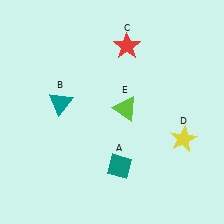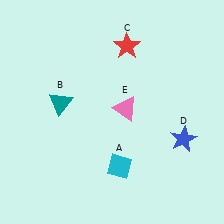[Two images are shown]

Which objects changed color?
A changed from teal to cyan. D changed from yellow to blue. E changed from lime to pink.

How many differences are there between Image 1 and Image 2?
There are 3 differences between the two images.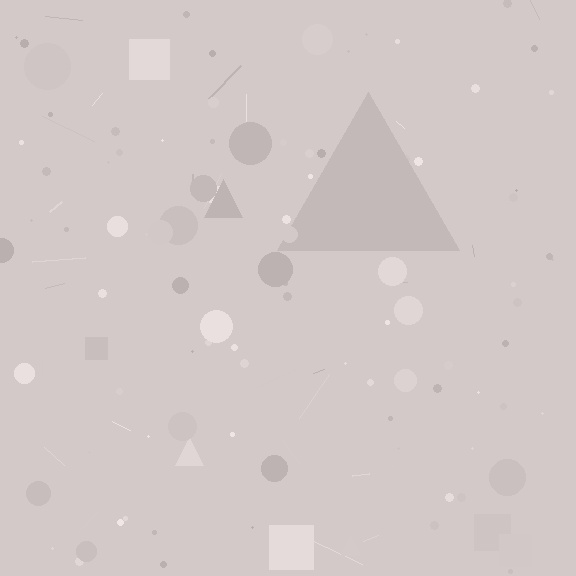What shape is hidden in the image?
A triangle is hidden in the image.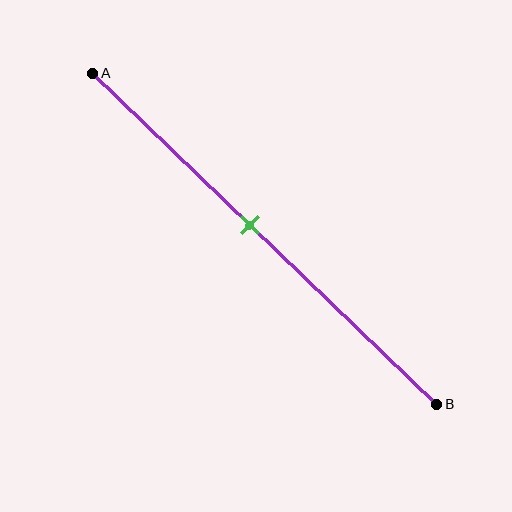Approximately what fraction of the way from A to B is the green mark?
The green mark is approximately 45% of the way from A to B.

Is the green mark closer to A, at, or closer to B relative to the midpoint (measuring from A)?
The green mark is closer to point A than the midpoint of segment AB.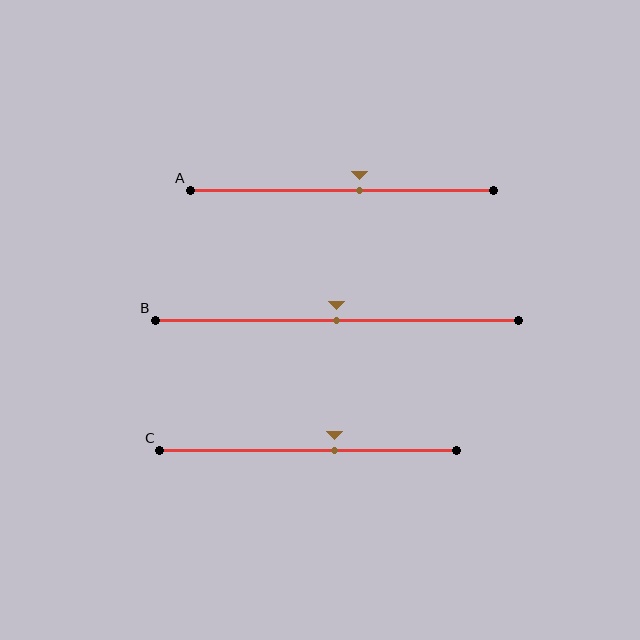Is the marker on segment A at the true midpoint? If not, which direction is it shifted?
No, the marker on segment A is shifted to the right by about 6% of the segment length.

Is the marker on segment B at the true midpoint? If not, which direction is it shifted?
Yes, the marker on segment B is at the true midpoint.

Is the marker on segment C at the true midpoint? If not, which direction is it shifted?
No, the marker on segment C is shifted to the right by about 9% of the segment length.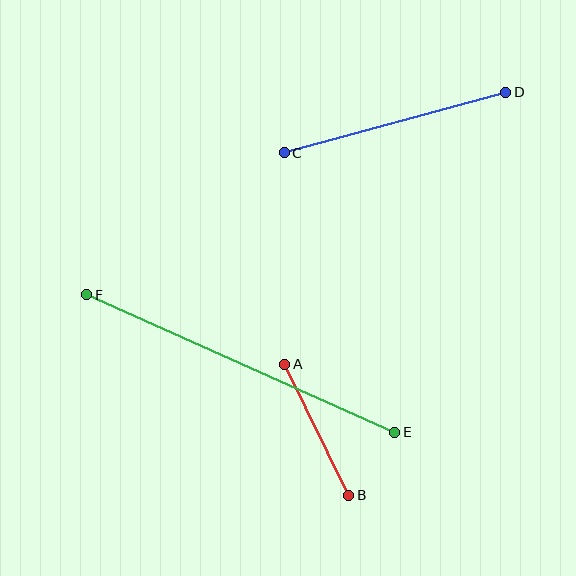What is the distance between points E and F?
The distance is approximately 337 pixels.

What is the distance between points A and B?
The distance is approximately 146 pixels.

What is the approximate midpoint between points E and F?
The midpoint is at approximately (241, 364) pixels.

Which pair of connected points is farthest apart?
Points E and F are farthest apart.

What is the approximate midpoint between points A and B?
The midpoint is at approximately (317, 430) pixels.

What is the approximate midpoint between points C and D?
The midpoint is at approximately (395, 123) pixels.